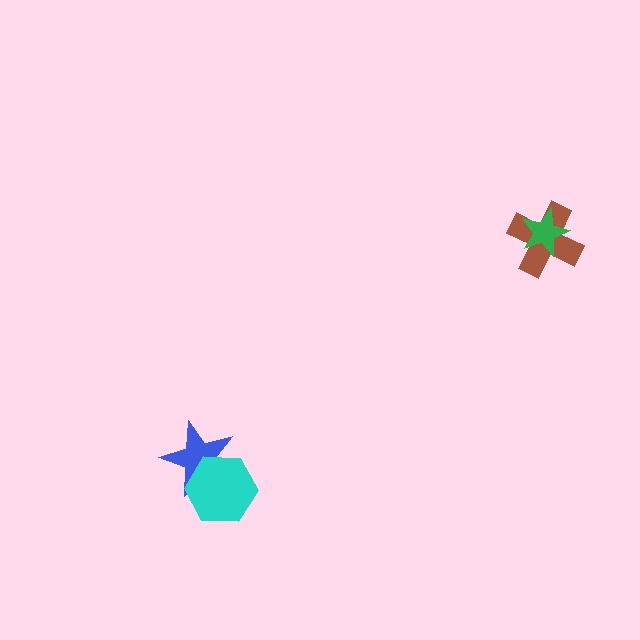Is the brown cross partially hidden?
Yes, it is partially covered by another shape.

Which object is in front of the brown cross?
The green star is in front of the brown cross.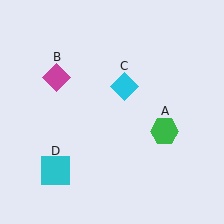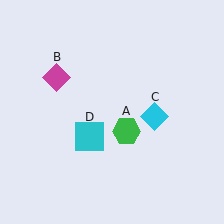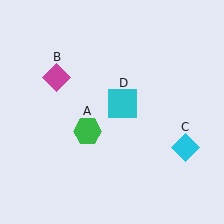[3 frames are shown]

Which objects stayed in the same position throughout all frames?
Magenta diamond (object B) remained stationary.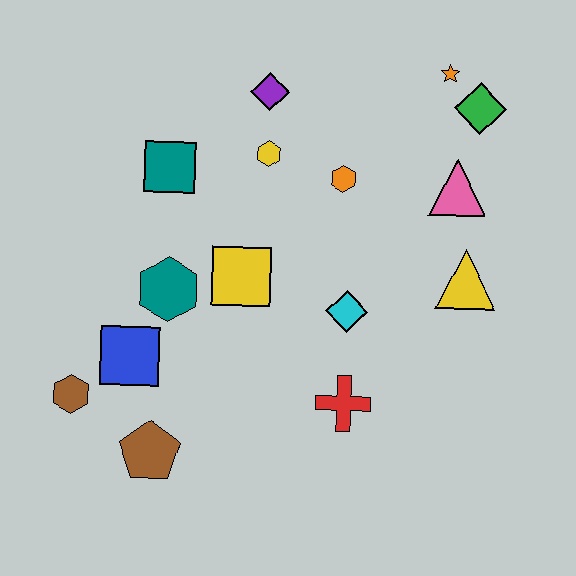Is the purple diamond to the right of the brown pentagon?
Yes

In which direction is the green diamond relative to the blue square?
The green diamond is to the right of the blue square.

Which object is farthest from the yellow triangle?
The brown hexagon is farthest from the yellow triangle.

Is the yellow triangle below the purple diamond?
Yes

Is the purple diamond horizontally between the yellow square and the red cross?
Yes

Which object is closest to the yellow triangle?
The pink triangle is closest to the yellow triangle.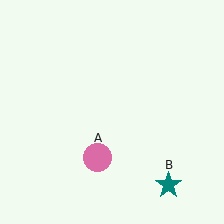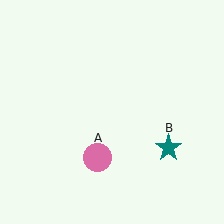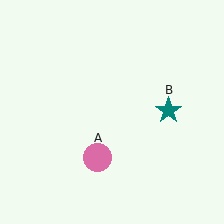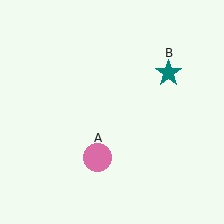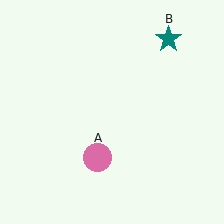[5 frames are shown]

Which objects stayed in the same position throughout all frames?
Pink circle (object A) remained stationary.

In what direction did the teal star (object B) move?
The teal star (object B) moved up.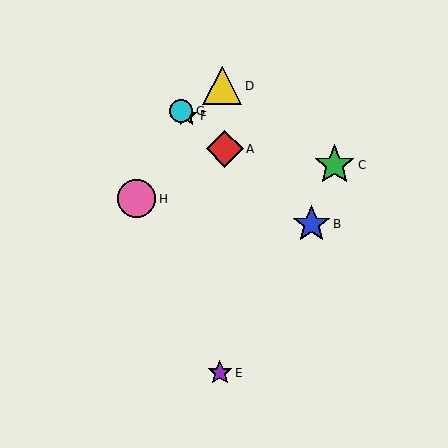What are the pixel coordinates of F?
Object F is at (187, 116).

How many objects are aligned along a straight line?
4 objects (A, B, F, G) are aligned along a straight line.